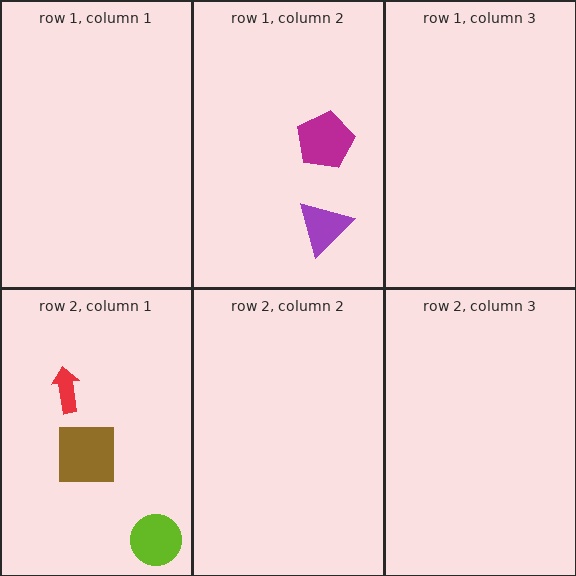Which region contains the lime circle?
The row 2, column 1 region.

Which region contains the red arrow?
The row 2, column 1 region.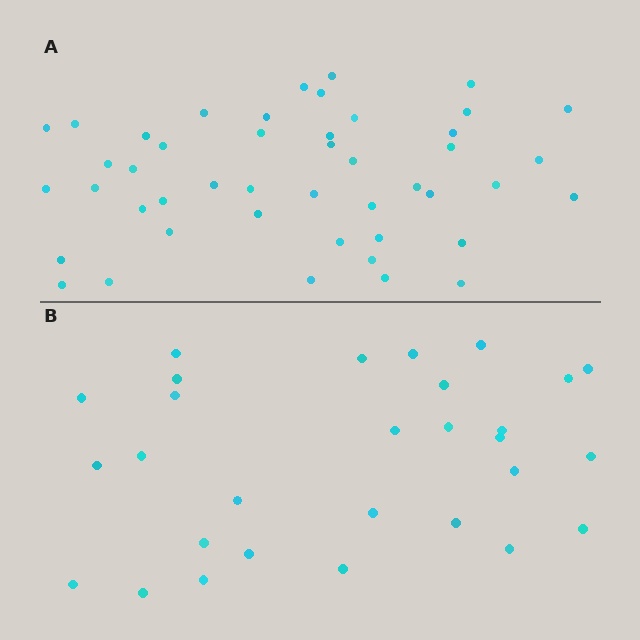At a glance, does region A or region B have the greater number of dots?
Region A (the top region) has more dots.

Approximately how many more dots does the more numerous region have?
Region A has approximately 15 more dots than region B.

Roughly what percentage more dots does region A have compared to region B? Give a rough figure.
About 60% more.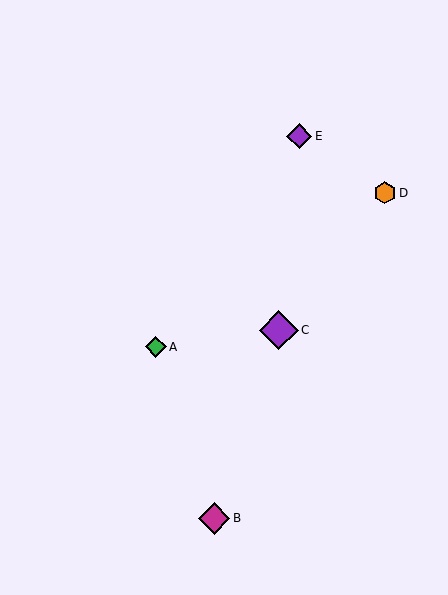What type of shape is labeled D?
Shape D is an orange hexagon.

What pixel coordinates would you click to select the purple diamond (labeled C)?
Click at (279, 330) to select the purple diamond C.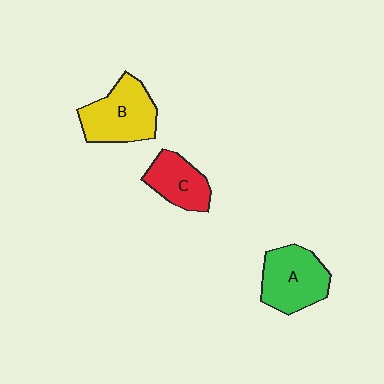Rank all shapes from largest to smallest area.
From largest to smallest: B (yellow), A (green), C (red).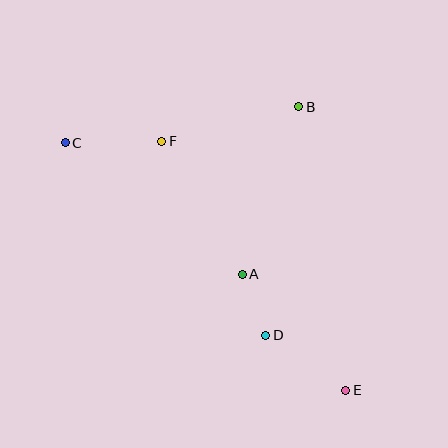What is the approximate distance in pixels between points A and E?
The distance between A and E is approximately 155 pixels.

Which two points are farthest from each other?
Points C and E are farthest from each other.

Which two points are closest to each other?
Points A and D are closest to each other.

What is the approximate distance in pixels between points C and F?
The distance between C and F is approximately 96 pixels.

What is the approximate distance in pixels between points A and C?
The distance between A and C is approximately 220 pixels.